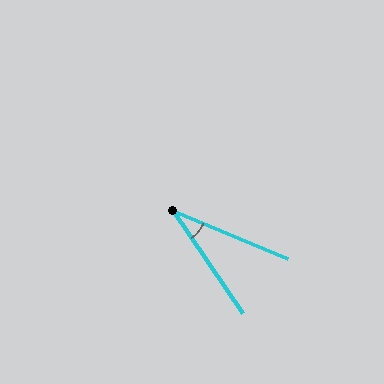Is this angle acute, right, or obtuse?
It is acute.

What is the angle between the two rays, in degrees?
Approximately 33 degrees.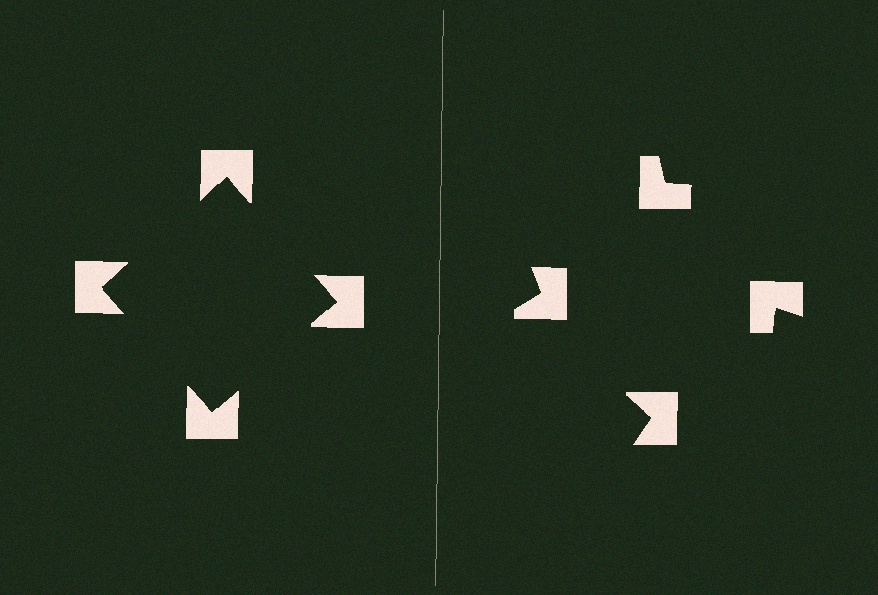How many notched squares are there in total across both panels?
8 — 4 on each side.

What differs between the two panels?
The notched squares are positioned identically on both sides; only the wedge orientations differ. On the left they align to a square; on the right they are misaligned.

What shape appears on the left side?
An illusory square.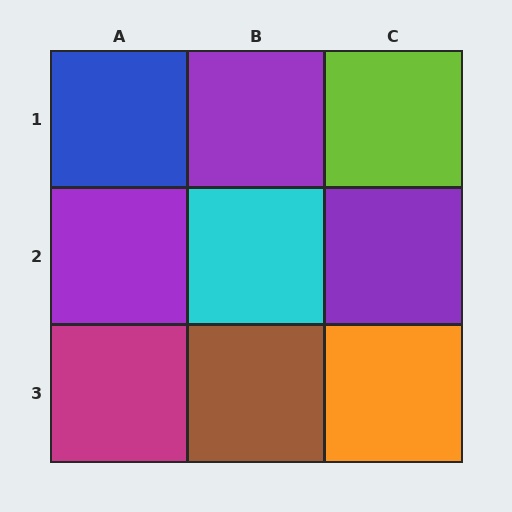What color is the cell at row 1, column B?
Purple.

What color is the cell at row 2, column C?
Purple.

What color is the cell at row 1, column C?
Lime.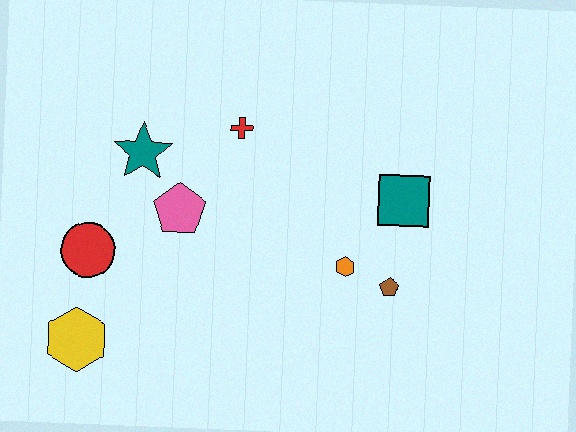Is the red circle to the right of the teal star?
No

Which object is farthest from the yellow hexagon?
The teal square is farthest from the yellow hexagon.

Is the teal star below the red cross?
Yes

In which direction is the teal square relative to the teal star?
The teal square is to the right of the teal star.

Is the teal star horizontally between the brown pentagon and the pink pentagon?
No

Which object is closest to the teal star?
The pink pentagon is closest to the teal star.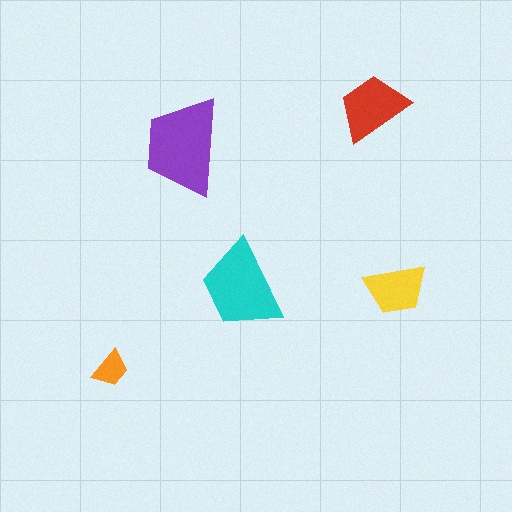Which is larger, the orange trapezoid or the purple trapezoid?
The purple one.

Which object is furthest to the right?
The yellow trapezoid is rightmost.